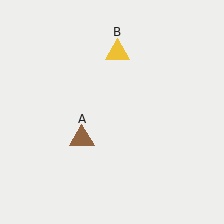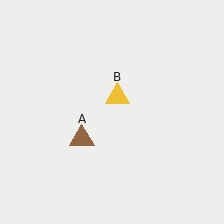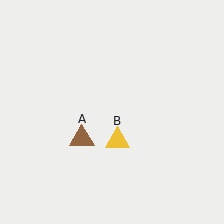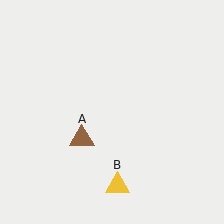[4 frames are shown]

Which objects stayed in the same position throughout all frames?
Brown triangle (object A) remained stationary.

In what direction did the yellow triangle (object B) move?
The yellow triangle (object B) moved down.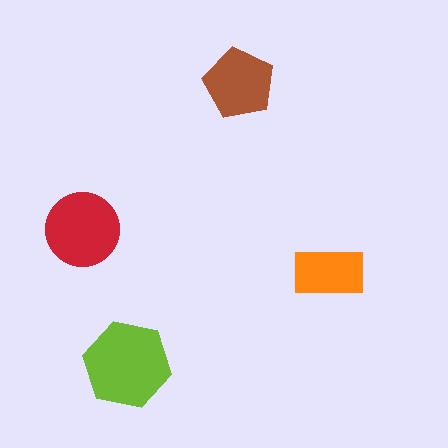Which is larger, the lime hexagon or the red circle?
The lime hexagon.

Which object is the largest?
The lime hexagon.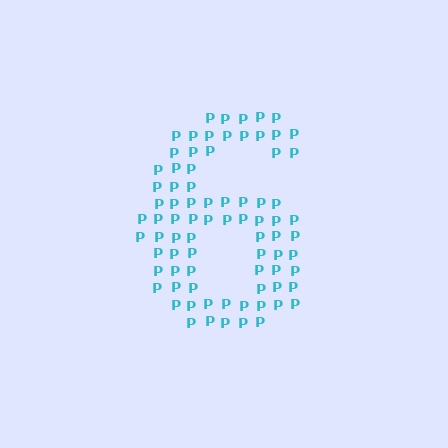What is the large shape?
The large shape is the digit 6.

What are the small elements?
The small elements are letter P's.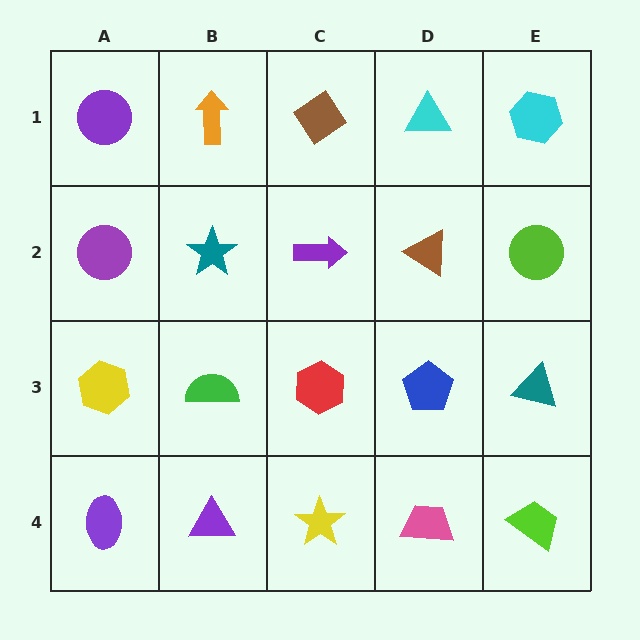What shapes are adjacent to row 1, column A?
A purple circle (row 2, column A), an orange arrow (row 1, column B).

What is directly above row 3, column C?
A purple arrow.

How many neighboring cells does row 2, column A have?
3.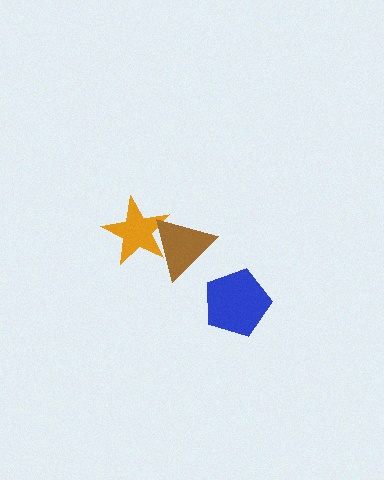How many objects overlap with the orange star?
1 object overlaps with the orange star.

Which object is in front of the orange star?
The brown triangle is in front of the orange star.